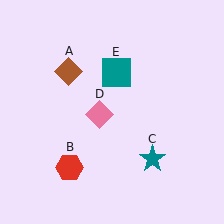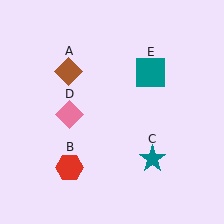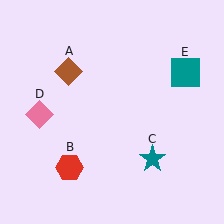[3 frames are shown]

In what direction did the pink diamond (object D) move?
The pink diamond (object D) moved left.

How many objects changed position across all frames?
2 objects changed position: pink diamond (object D), teal square (object E).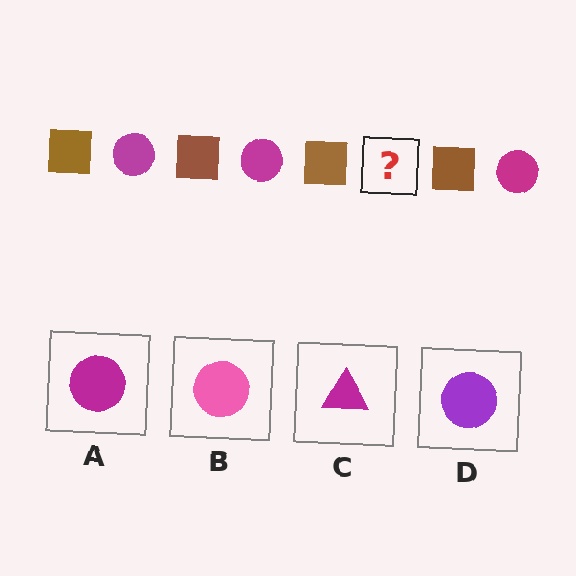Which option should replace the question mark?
Option A.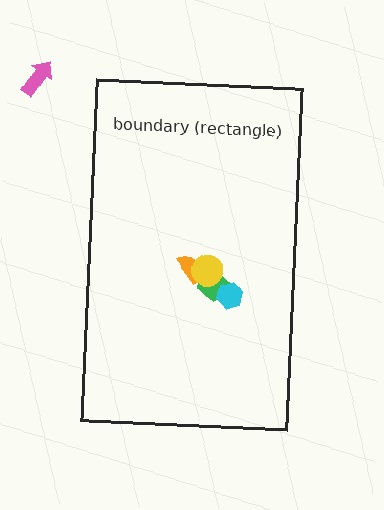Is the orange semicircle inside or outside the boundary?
Inside.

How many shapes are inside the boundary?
4 inside, 1 outside.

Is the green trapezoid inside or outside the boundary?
Inside.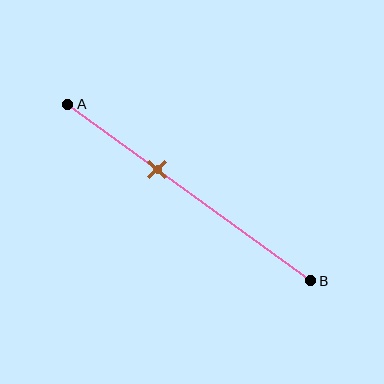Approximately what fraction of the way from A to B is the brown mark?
The brown mark is approximately 35% of the way from A to B.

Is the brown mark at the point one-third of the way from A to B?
No, the mark is at about 35% from A, not at the 33% one-third point.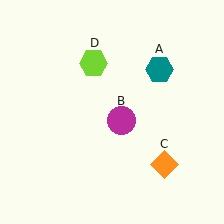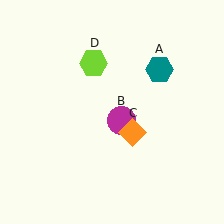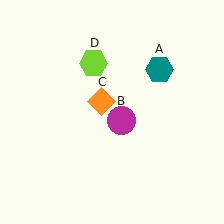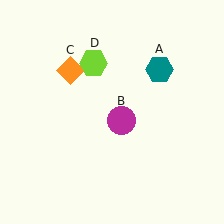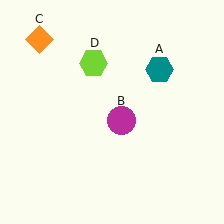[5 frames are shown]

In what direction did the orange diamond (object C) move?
The orange diamond (object C) moved up and to the left.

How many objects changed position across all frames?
1 object changed position: orange diamond (object C).